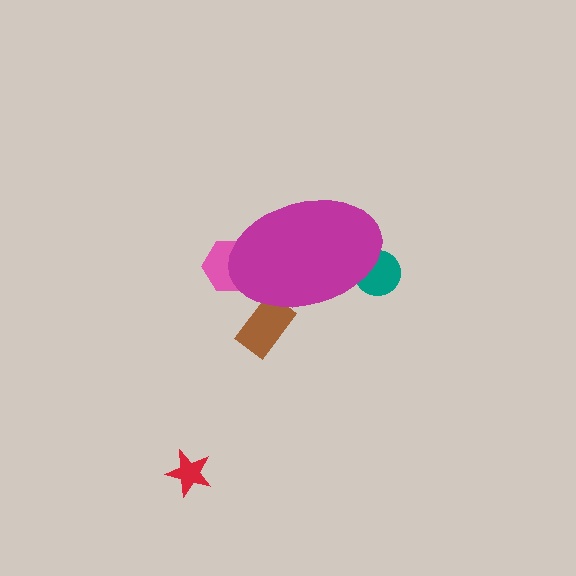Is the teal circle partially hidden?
Yes, the teal circle is partially hidden behind the magenta ellipse.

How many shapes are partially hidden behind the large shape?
3 shapes are partially hidden.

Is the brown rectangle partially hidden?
Yes, the brown rectangle is partially hidden behind the magenta ellipse.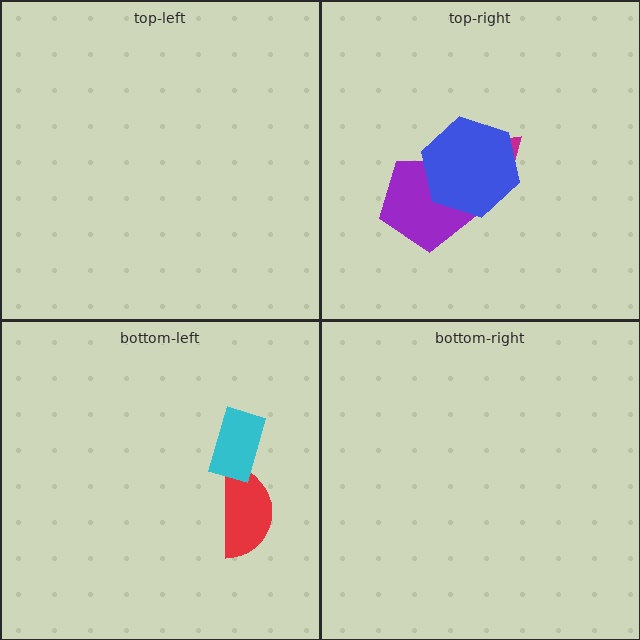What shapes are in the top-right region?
The magenta trapezoid, the purple pentagon, the blue hexagon.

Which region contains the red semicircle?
The bottom-left region.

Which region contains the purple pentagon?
The top-right region.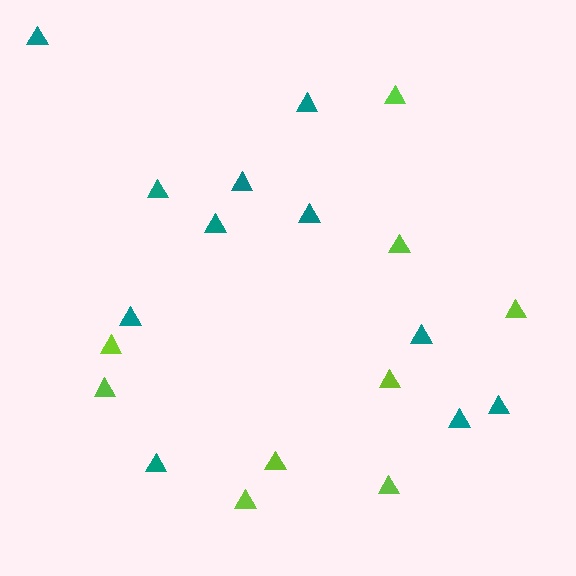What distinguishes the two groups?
There are 2 groups: one group of teal triangles (11) and one group of lime triangles (9).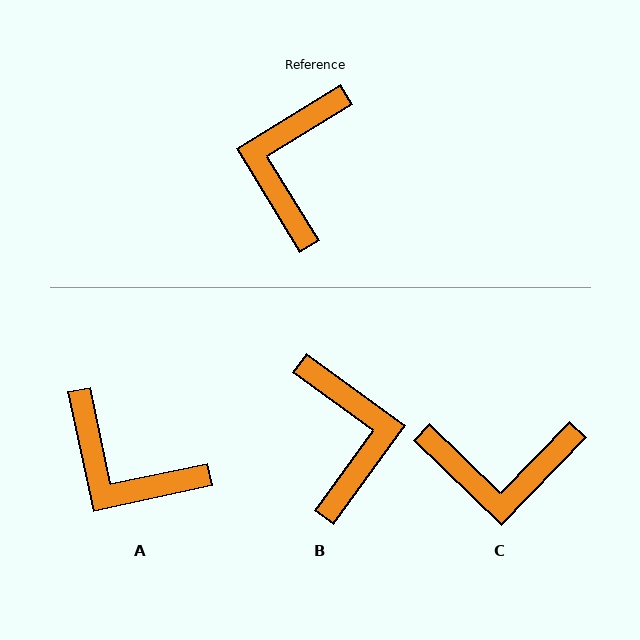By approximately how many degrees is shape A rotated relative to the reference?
Approximately 71 degrees counter-clockwise.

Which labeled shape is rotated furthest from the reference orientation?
B, about 157 degrees away.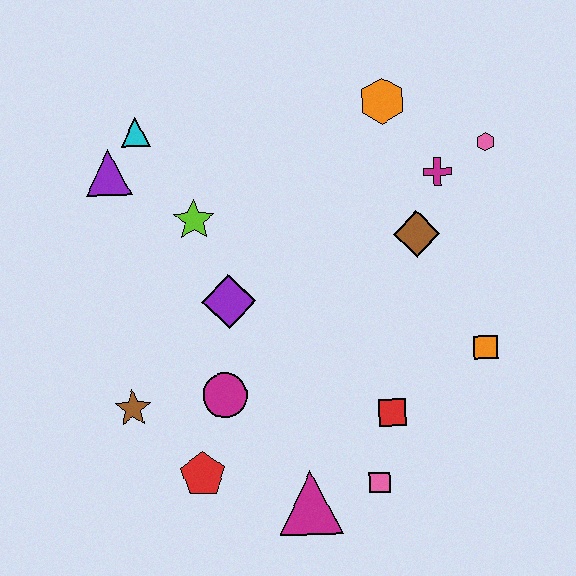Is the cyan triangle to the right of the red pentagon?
No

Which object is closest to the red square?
The pink square is closest to the red square.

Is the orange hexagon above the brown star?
Yes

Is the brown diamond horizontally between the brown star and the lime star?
No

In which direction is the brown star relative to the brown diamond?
The brown star is to the left of the brown diamond.